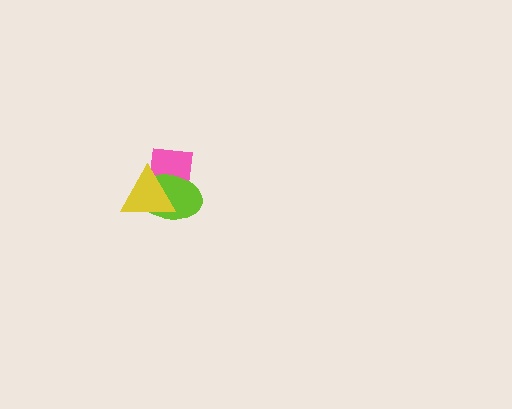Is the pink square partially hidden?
Yes, it is partially covered by another shape.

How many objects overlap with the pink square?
2 objects overlap with the pink square.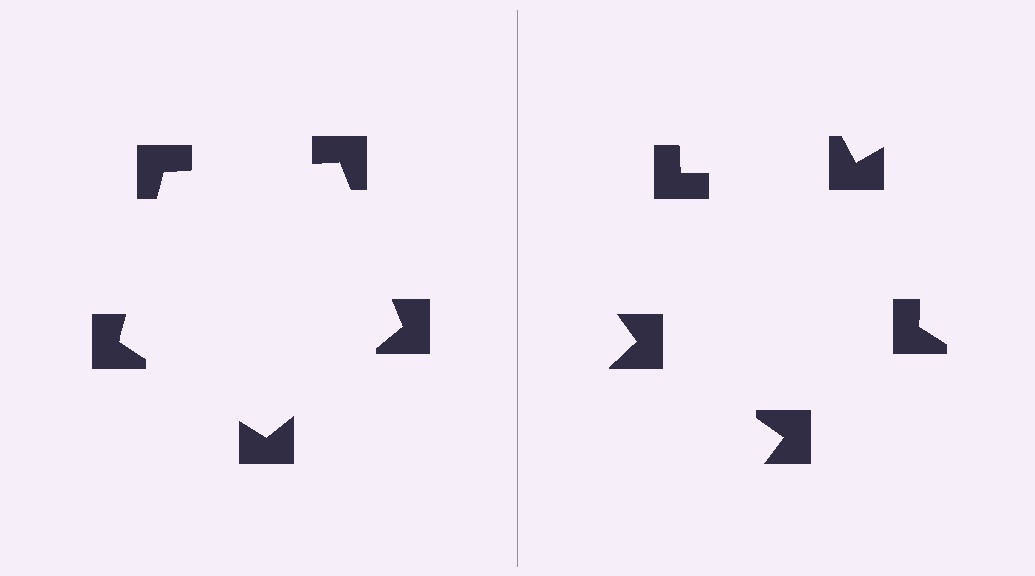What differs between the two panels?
The notched squares are positioned identically on both sides; only the wedge orientations differ. On the left they align to a pentagon; on the right they are misaligned.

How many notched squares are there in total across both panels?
10 — 5 on each side.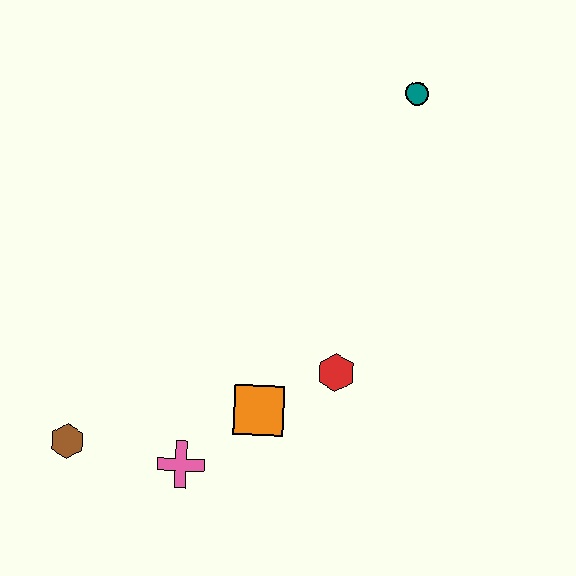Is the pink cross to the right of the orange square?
No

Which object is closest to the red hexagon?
The orange square is closest to the red hexagon.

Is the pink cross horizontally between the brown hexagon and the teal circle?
Yes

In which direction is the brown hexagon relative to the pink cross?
The brown hexagon is to the left of the pink cross.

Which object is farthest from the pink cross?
The teal circle is farthest from the pink cross.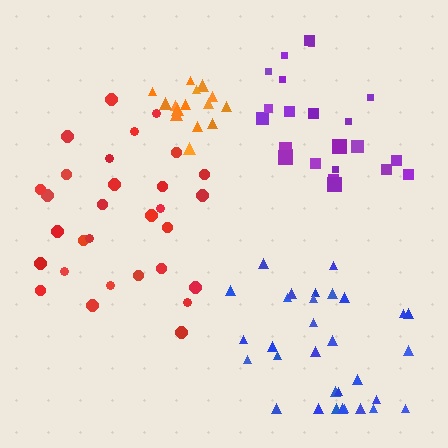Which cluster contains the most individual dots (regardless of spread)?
Blue (31).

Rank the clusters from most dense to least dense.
orange, purple, blue, red.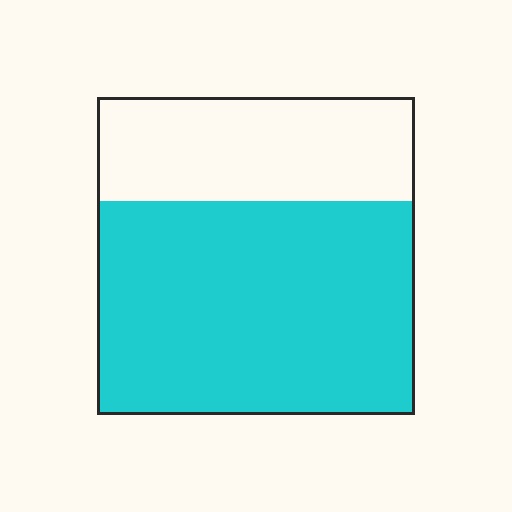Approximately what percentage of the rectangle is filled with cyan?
Approximately 65%.